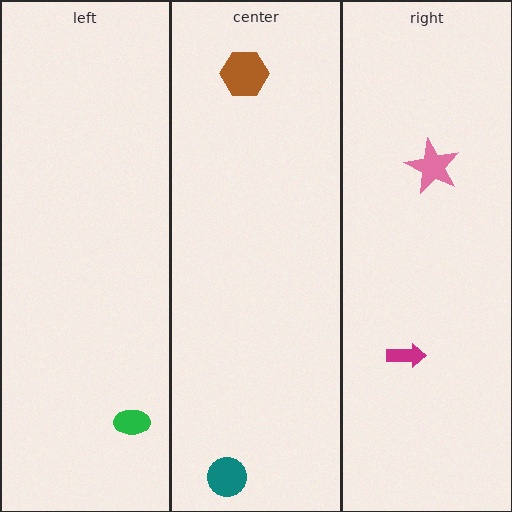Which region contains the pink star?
The right region.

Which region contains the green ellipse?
The left region.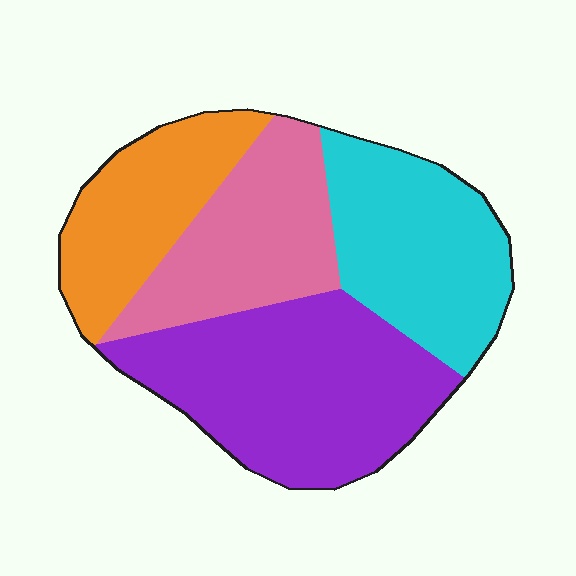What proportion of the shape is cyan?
Cyan takes up about one quarter (1/4) of the shape.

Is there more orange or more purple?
Purple.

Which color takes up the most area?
Purple, at roughly 35%.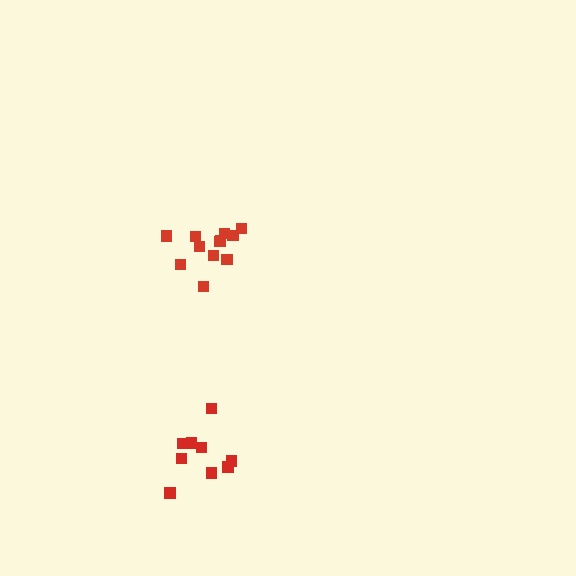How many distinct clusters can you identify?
There are 2 distinct clusters.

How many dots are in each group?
Group 1: 9 dots, Group 2: 12 dots (21 total).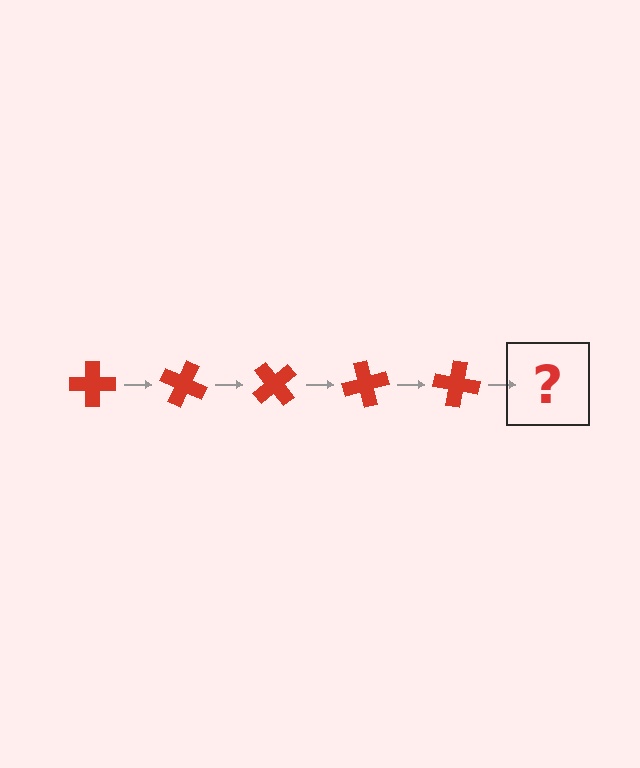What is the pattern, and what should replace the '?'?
The pattern is that the cross rotates 25 degrees each step. The '?' should be a red cross rotated 125 degrees.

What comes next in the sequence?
The next element should be a red cross rotated 125 degrees.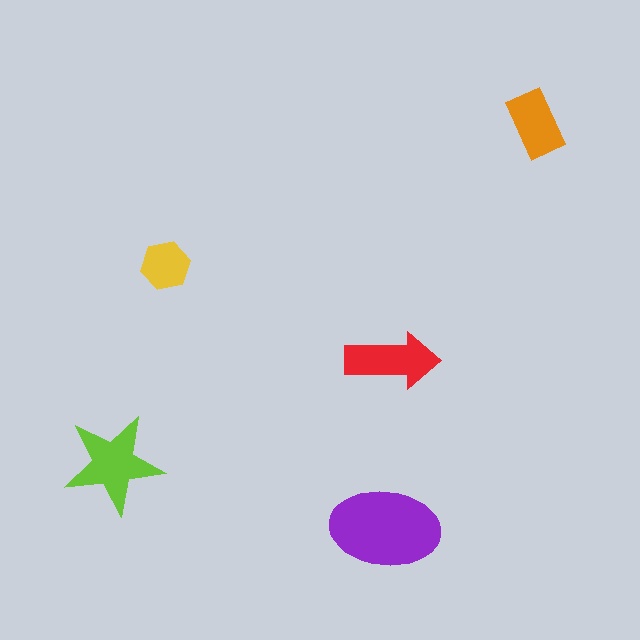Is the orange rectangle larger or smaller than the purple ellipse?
Smaller.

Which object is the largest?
The purple ellipse.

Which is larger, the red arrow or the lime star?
The lime star.